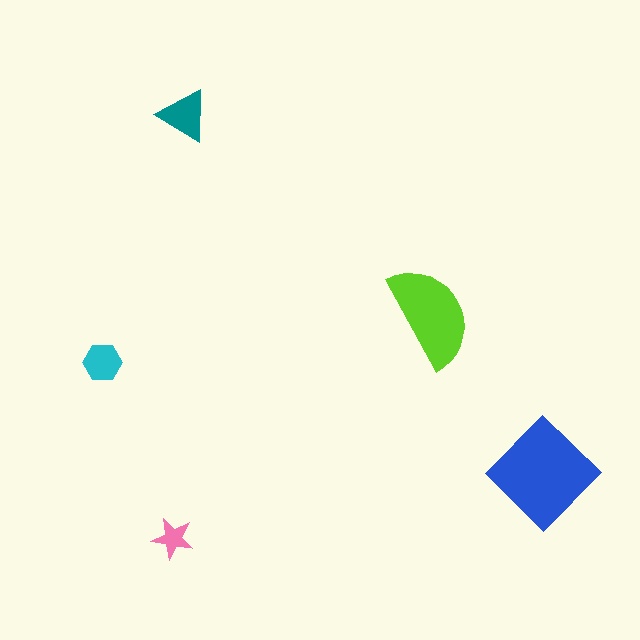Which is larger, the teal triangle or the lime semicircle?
The lime semicircle.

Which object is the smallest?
The pink star.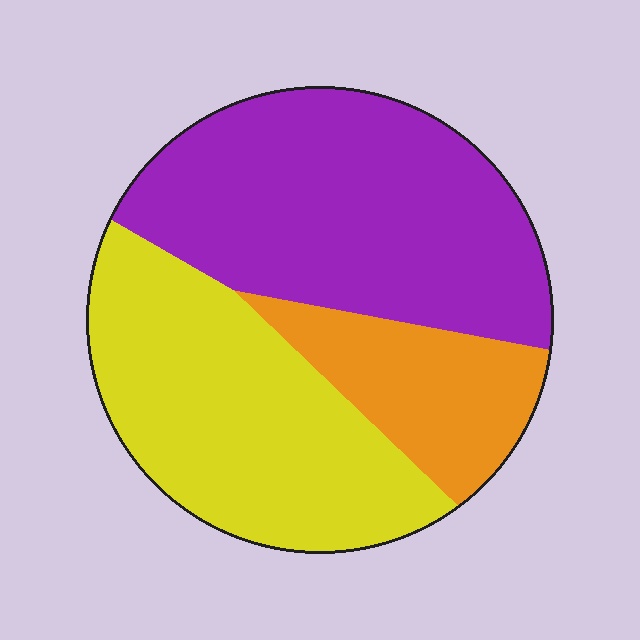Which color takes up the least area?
Orange, at roughly 15%.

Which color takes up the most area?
Purple, at roughly 45%.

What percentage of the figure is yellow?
Yellow takes up about three eighths (3/8) of the figure.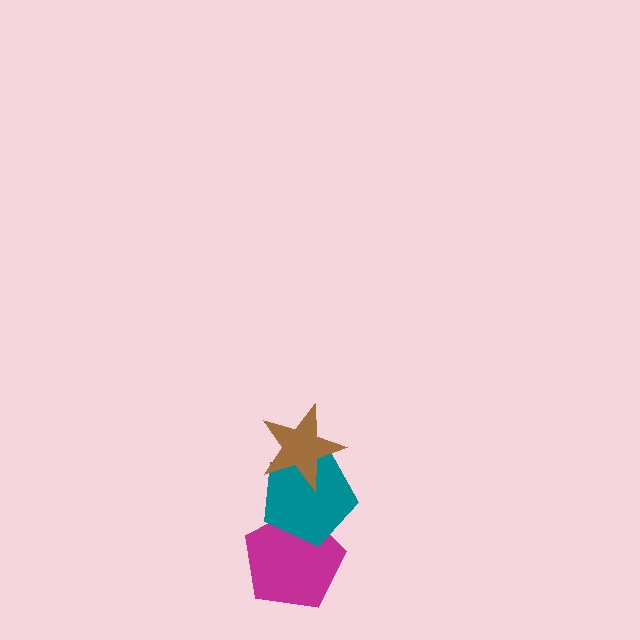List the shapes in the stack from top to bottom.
From top to bottom: the brown star, the teal pentagon, the magenta pentagon.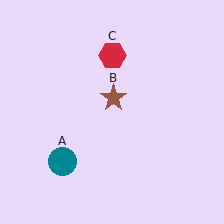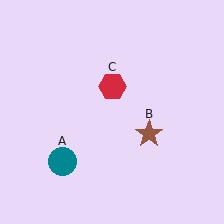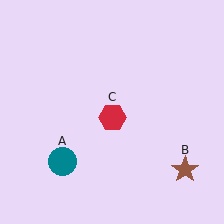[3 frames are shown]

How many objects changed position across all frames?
2 objects changed position: brown star (object B), red hexagon (object C).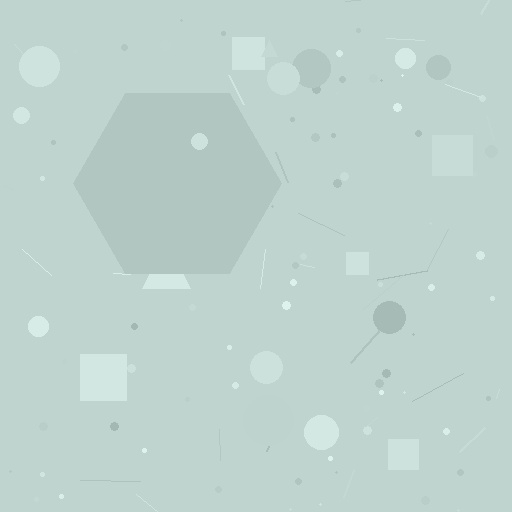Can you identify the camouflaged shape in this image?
The camouflaged shape is a hexagon.